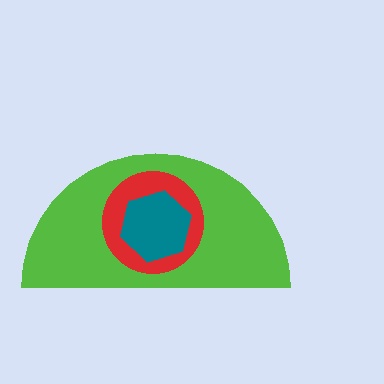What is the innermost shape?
The teal hexagon.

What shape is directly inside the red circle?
The teal hexagon.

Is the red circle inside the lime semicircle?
Yes.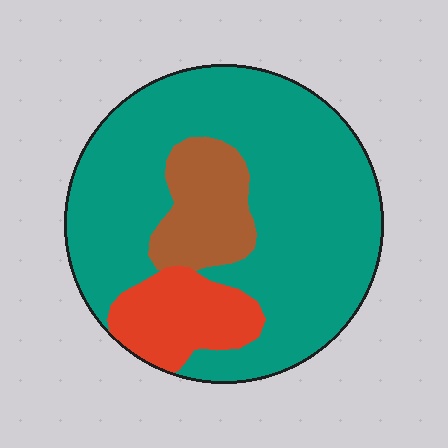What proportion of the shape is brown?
Brown takes up less than a sixth of the shape.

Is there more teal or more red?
Teal.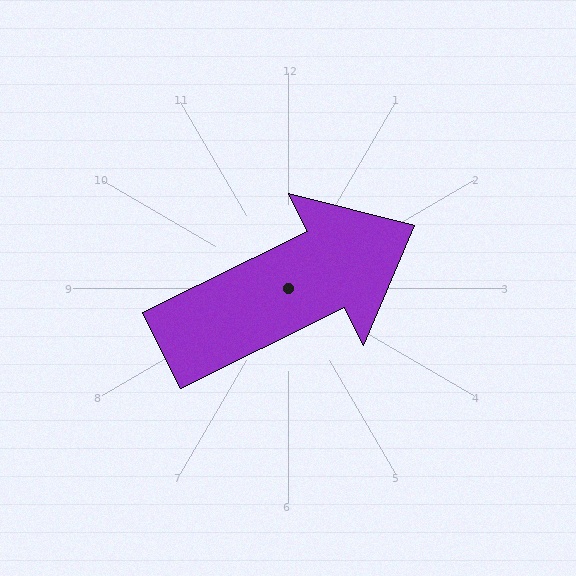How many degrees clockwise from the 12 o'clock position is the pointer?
Approximately 64 degrees.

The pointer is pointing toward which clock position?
Roughly 2 o'clock.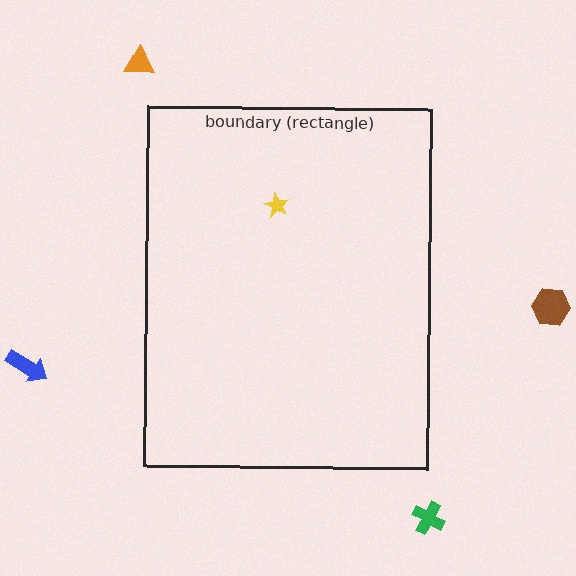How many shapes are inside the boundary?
1 inside, 4 outside.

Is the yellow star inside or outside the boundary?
Inside.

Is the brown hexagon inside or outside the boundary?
Outside.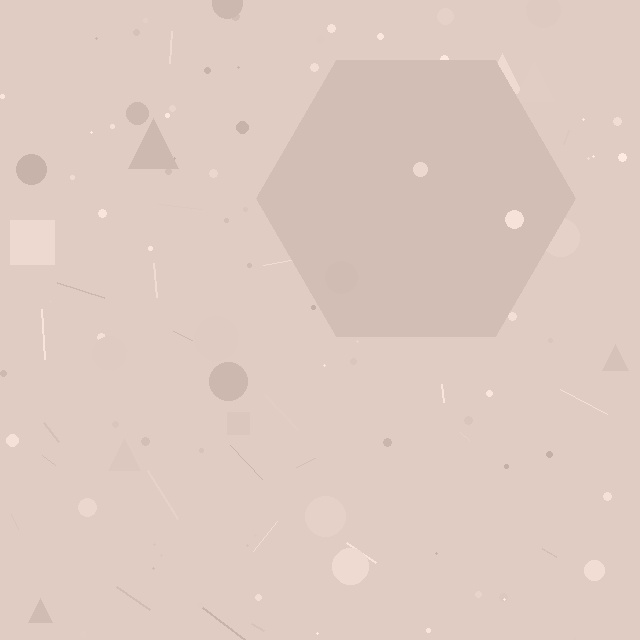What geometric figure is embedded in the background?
A hexagon is embedded in the background.